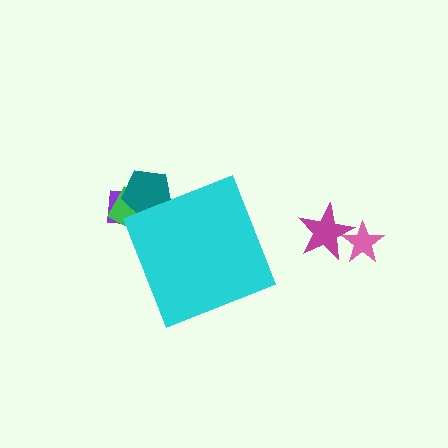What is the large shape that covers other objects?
A cyan diamond.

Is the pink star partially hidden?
No, the pink star is fully visible.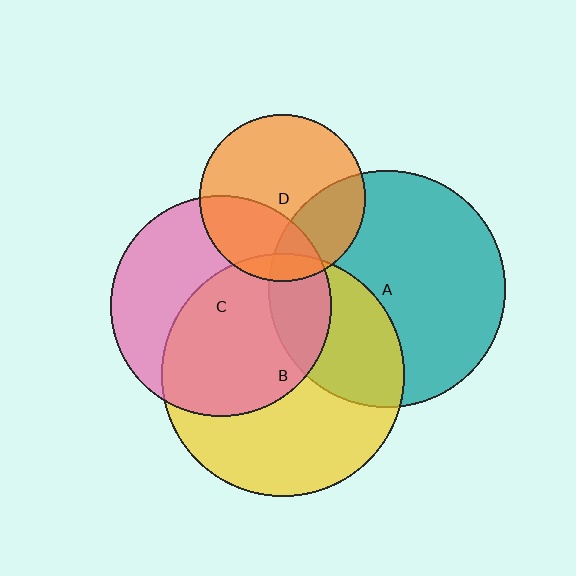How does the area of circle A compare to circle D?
Approximately 2.0 times.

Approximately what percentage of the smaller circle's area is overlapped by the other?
Approximately 35%.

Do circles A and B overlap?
Yes.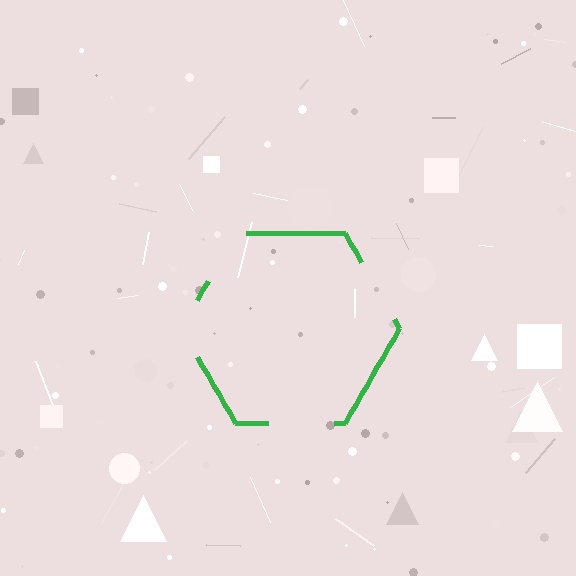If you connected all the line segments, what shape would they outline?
They would outline a hexagon.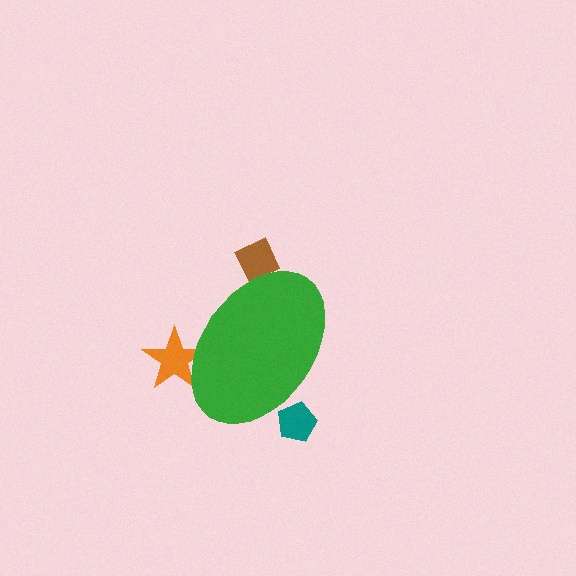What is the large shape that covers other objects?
A green ellipse.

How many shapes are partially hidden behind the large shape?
3 shapes are partially hidden.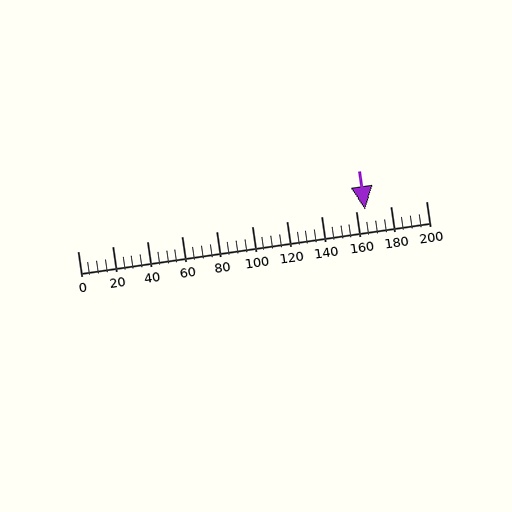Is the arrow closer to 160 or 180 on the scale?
The arrow is closer to 160.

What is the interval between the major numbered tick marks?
The major tick marks are spaced 20 units apart.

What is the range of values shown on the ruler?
The ruler shows values from 0 to 200.